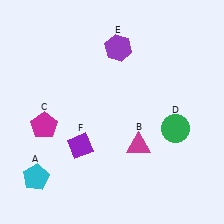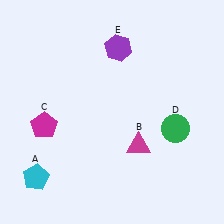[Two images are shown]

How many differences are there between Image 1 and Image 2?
There is 1 difference between the two images.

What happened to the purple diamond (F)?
The purple diamond (F) was removed in Image 2. It was in the bottom-left area of Image 1.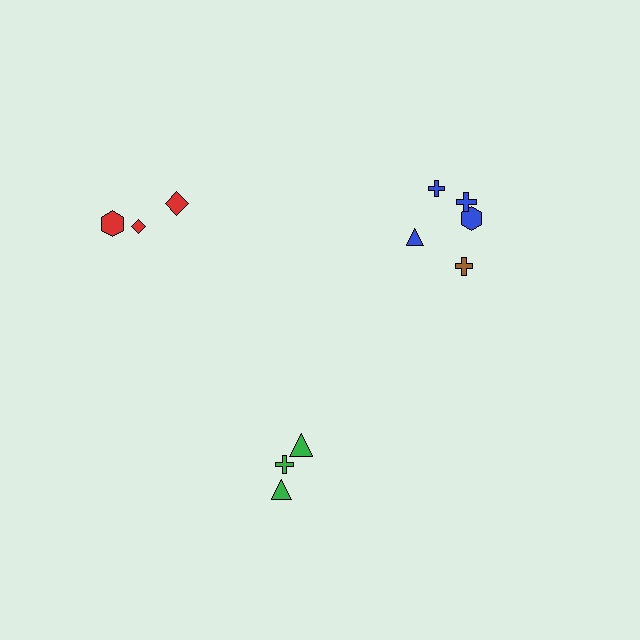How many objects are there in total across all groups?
There are 11 objects.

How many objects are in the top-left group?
There are 3 objects.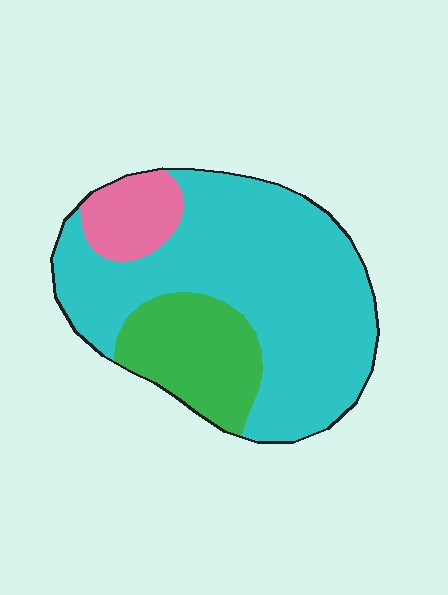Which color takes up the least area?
Pink, at roughly 10%.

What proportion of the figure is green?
Green takes up about one fifth (1/5) of the figure.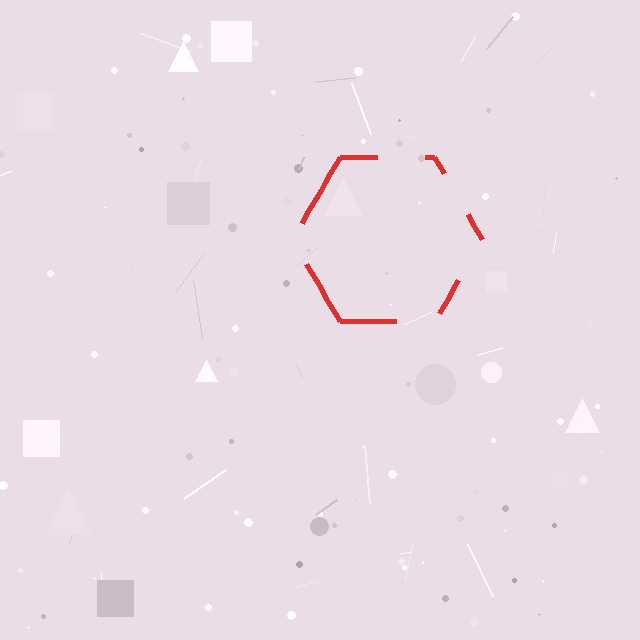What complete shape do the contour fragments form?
The contour fragments form a hexagon.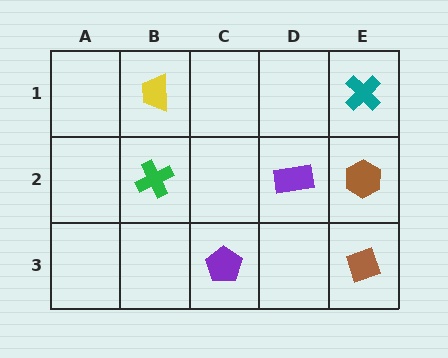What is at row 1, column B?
A yellow trapezoid.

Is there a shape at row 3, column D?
No, that cell is empty.